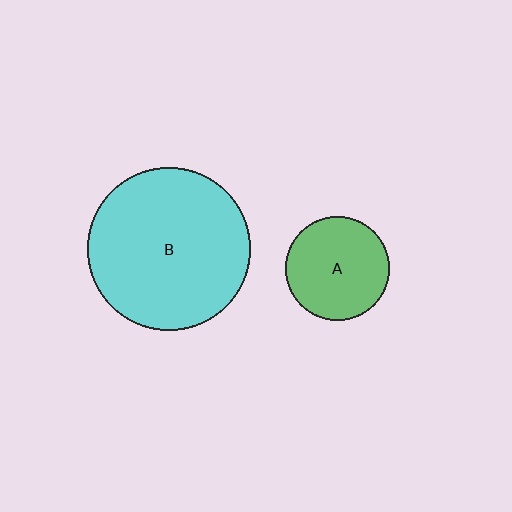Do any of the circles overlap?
No, none of the circles overlap.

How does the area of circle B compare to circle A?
Approximately 2.5 times.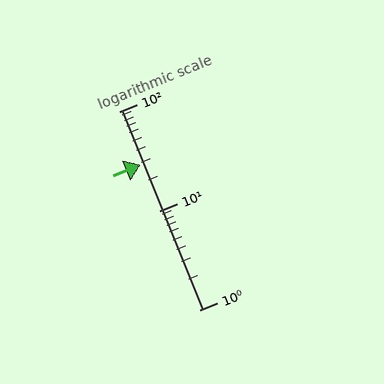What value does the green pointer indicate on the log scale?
The pointer indicates approximately 29.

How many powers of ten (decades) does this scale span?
The scale spans 2 decades, from 1 to 100.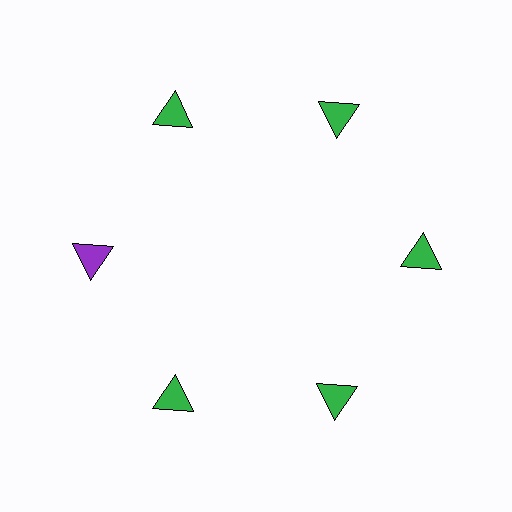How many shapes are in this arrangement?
There are 6 shapes arranged in a ring pattern.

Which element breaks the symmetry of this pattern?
The purple triangle at roughly the 9 o'clock position breaks the symmetry. All other shapes are green triangles.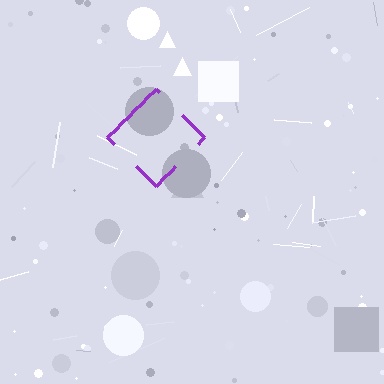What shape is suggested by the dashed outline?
The dashed outline suggests a diamond.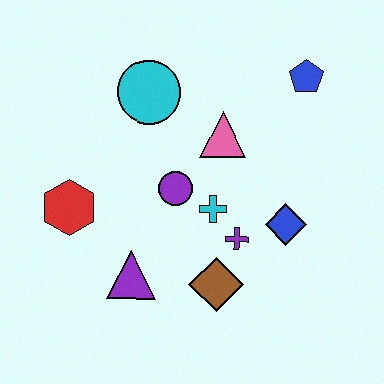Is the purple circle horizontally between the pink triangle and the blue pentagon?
No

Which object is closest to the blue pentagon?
The pink triangle is closest to the blue pentagon.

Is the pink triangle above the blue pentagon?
No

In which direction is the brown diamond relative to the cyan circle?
The brown diamond is below the cyan circle.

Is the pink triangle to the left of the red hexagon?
No